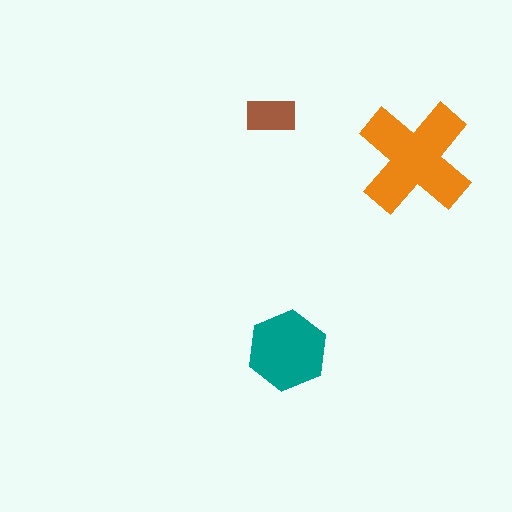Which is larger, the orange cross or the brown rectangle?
The orange cross.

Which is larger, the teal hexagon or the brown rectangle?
The teal hexagon.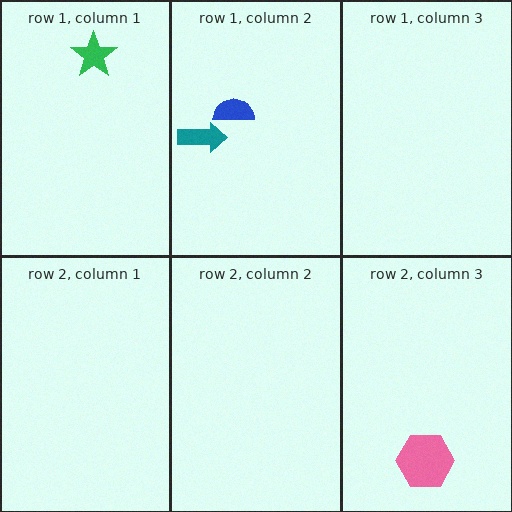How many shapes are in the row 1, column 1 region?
1.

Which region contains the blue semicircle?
The row 1, column 2 region.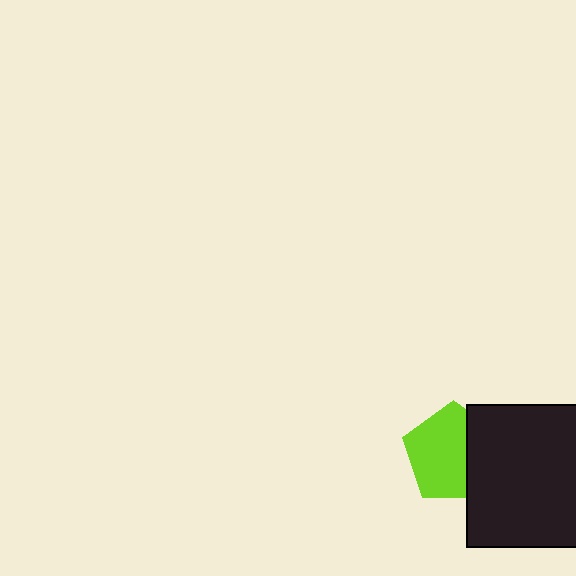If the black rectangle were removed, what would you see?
You would see the complete lime pentagon.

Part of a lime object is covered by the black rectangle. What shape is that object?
It is a pentagon.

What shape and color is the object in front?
The object in front is a black rectangle.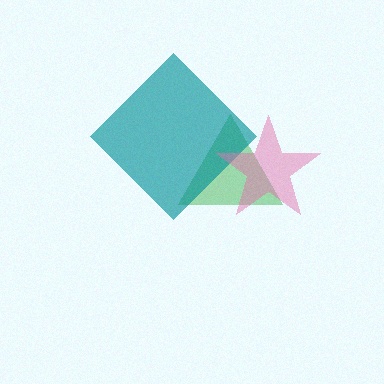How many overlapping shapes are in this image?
There are 3 overlapping shapes in the image.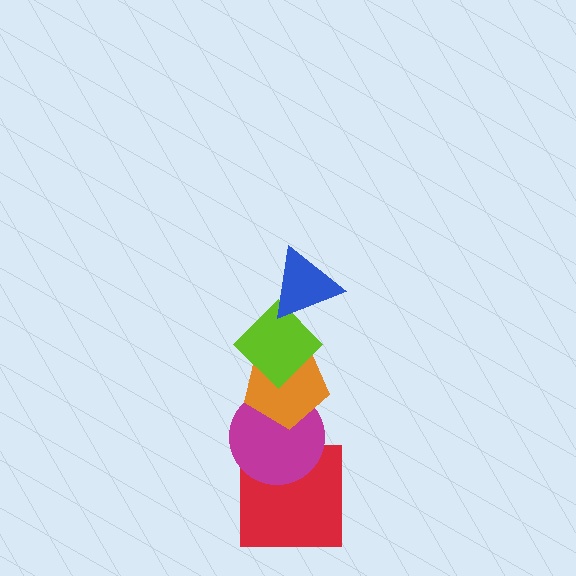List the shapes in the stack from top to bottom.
From top to bottom: the blue triangle, the lime diamond, the orange pentagon, the magenta circle, the red square.